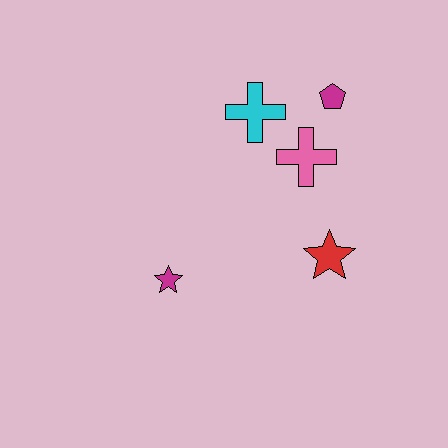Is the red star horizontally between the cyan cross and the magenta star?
No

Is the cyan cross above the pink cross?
Yes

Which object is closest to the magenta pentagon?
The pink cross is closest to the magenta pentagon.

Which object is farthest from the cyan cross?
The magenta star is farthest from the cyan cross.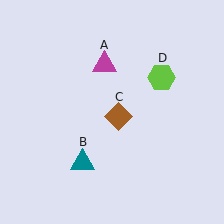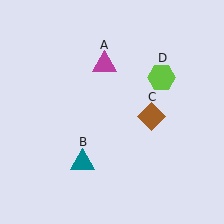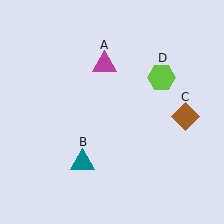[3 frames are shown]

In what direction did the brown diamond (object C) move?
The brown diamond (object C) moved right.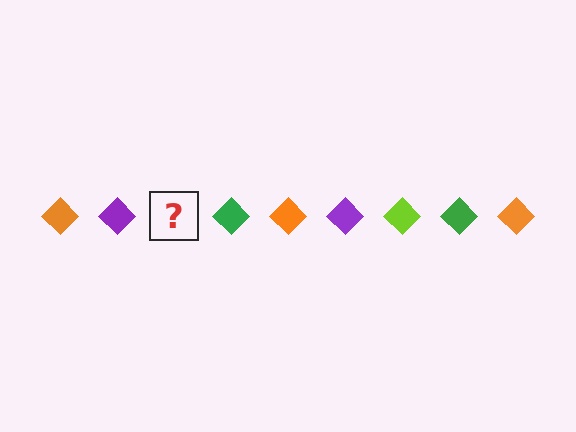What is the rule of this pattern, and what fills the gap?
The rule is that the pattern cycles through orange, purple, lime, green diamonds. The gap should be filled with a lime diamond.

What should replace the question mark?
The question mark should be replaced with a lime diamond.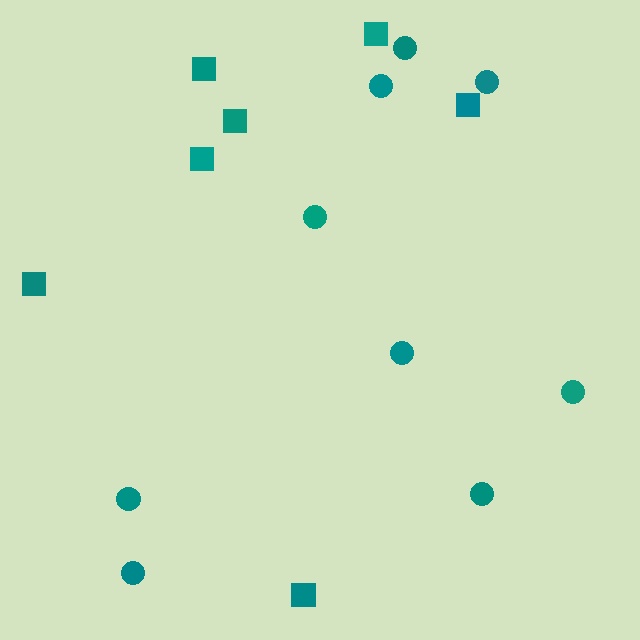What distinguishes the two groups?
There are 2 groups: one group of circles (9) and one group of squares (7).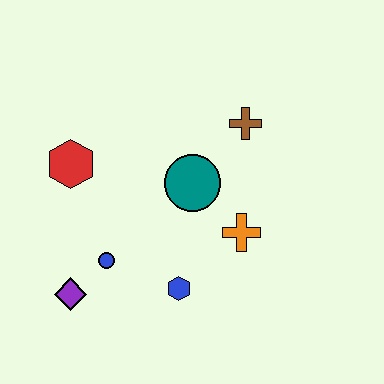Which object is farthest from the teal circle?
The purple diamond is farthest from the teal circle.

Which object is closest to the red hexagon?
The blue circle is closest to the red hexagon.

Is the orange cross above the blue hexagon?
Yes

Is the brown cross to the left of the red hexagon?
No